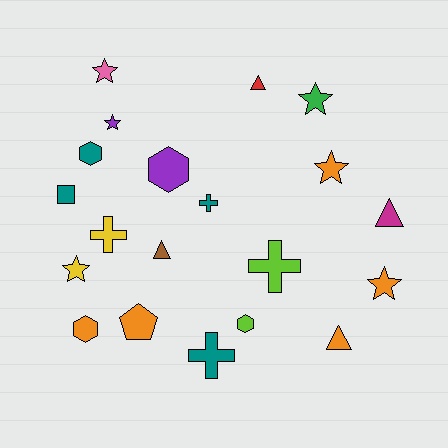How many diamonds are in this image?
There are no diamonds.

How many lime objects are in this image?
There are 2 lime objects.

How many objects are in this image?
There are 20 objects.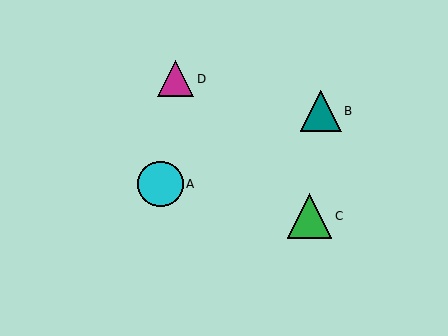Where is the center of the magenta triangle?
The center of the magenta triangle is at (176, 79).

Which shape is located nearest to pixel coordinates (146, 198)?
The cyan circle (labeled A) at (161, 184) is nearest to that location.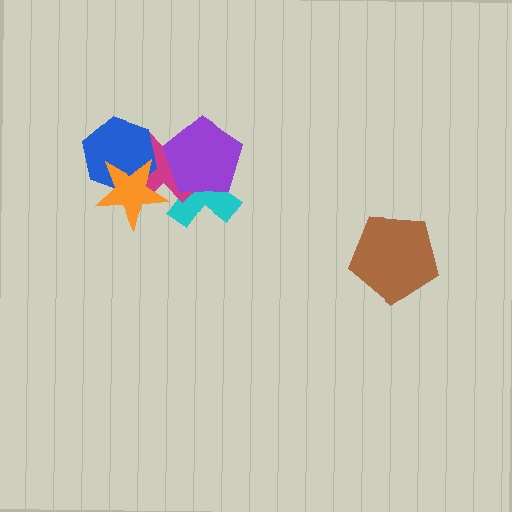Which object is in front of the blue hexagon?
The orange star is in front of the blue hexagon.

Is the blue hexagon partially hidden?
Yes, it is partially covered by another shape.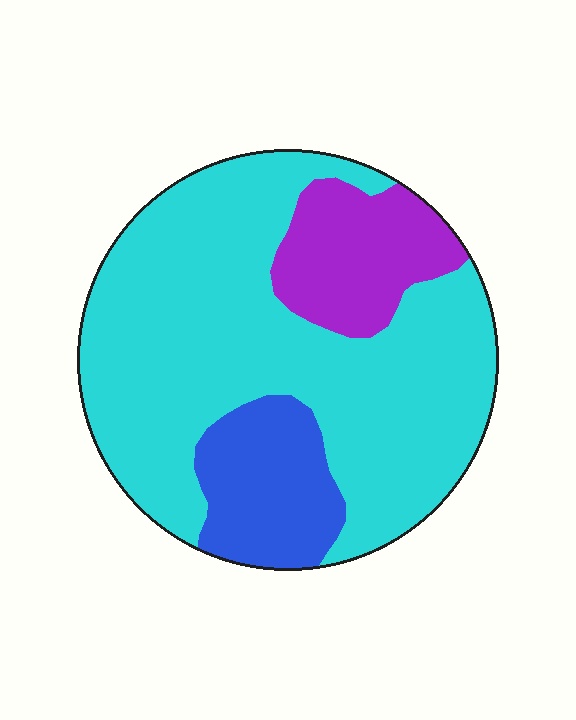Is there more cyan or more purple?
Cyan.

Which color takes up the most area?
Cyan, at roughly 70%.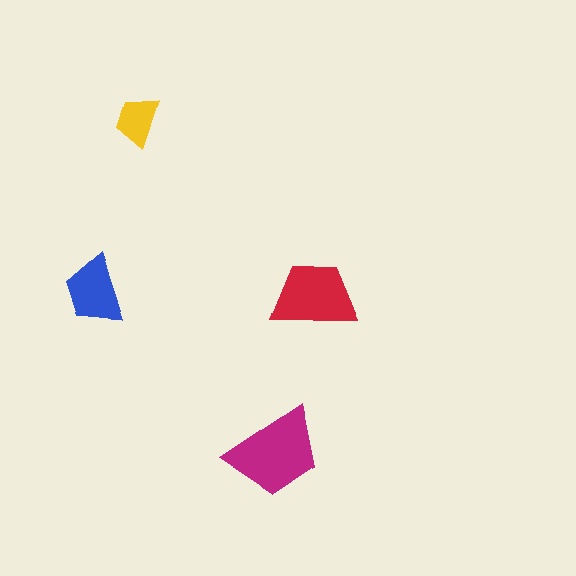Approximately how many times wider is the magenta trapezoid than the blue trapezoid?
About 1.5 times wider.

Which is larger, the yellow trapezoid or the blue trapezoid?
The blue one.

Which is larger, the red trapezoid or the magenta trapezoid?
The magenta one.